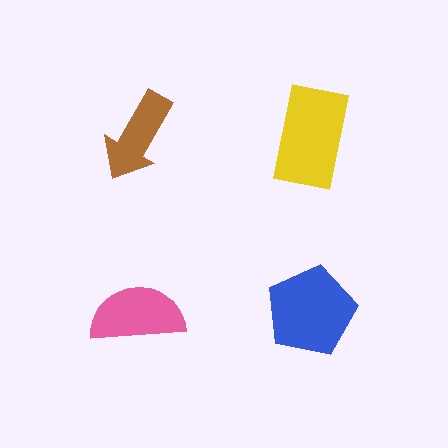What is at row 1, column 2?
A yellow rectangle.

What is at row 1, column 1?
A brown arrow.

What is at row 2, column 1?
A pink semicircle.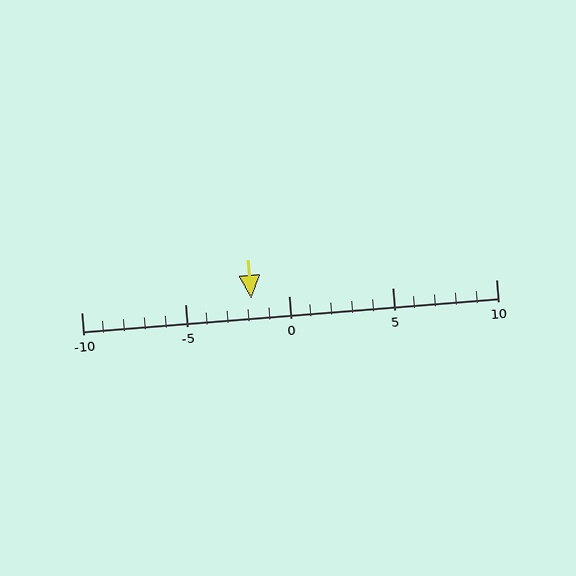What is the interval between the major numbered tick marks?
The major tick marks are spaced 5 units apart.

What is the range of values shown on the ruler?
The ruler shows values from -10 to 10.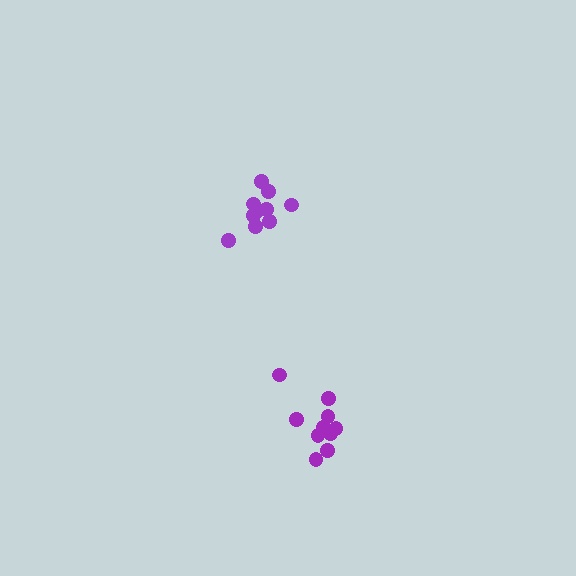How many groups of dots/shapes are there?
There are 2 groups.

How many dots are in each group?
Group 1: 11 dots, Group 2: 10 dots (21 total).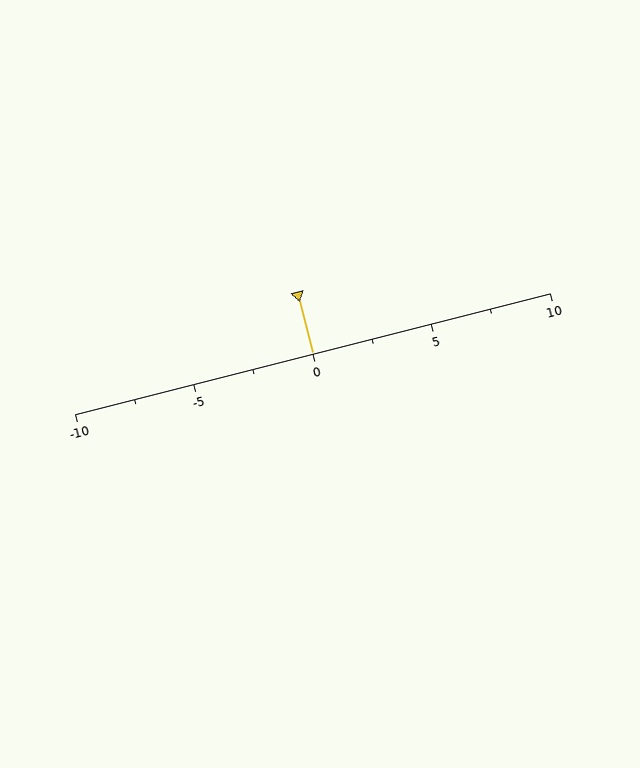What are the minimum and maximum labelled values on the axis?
The axis runs from -10 to 10.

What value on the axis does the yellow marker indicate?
The marker indicates approximately 0.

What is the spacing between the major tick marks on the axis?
The major ticks are spaced 5 apart.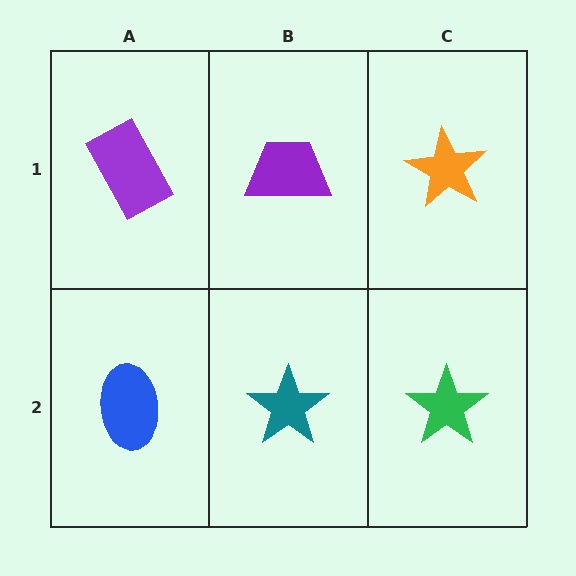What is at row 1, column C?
An orange star.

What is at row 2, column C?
A green star.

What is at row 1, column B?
A purple trapezoid.